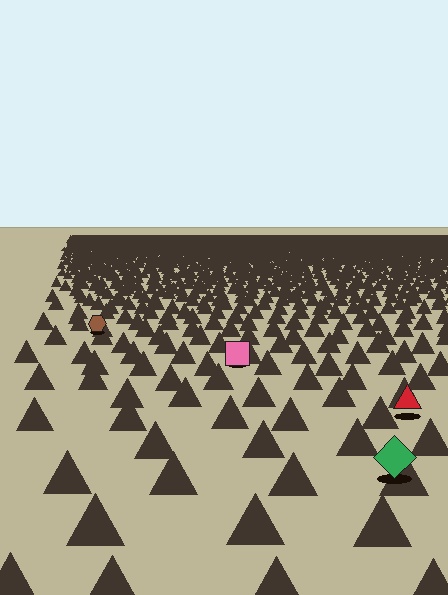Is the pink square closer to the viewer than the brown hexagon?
Yes. The pink square is closer — you can tell from the texture gradient: the ground texture is coarser near it.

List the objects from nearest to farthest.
From nearest to farthest: the green diamond, the red triangle, the pink square, the brown hexagon.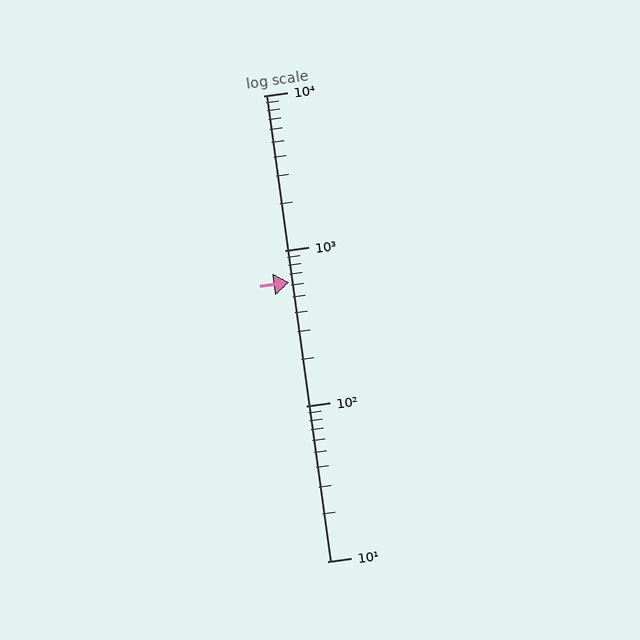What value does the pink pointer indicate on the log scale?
The pointer indicates approximately 630.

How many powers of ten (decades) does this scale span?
The scale spans 3 decades, from 10 to 10000.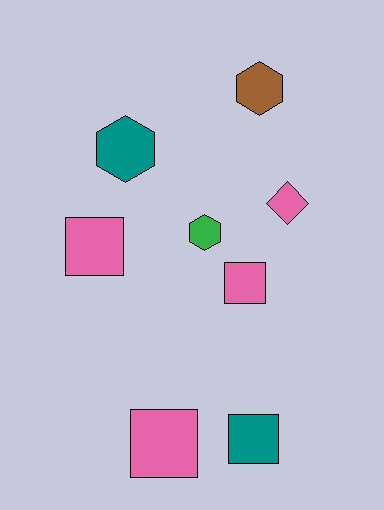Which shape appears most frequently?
Square, with 4 objects.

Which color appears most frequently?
Pink, with 4 objects.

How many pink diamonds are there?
There is 1 pink diamond.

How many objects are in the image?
There are 8 objects.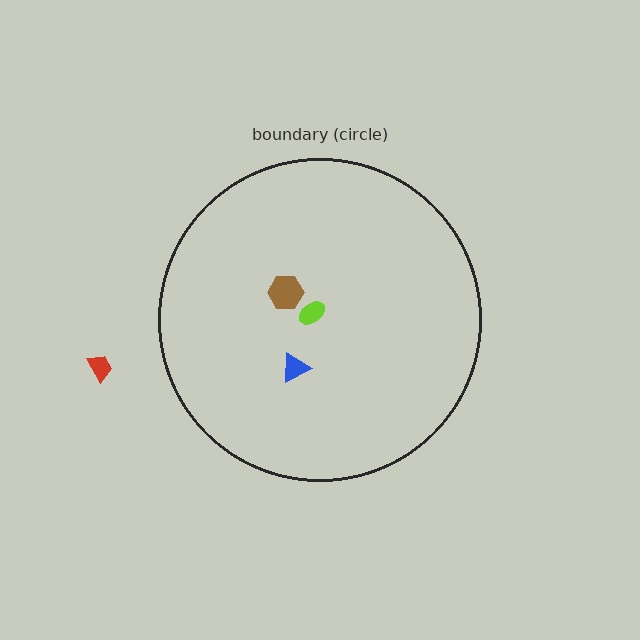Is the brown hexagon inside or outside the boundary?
Inside.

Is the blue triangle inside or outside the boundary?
Inside.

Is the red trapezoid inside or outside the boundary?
Outside.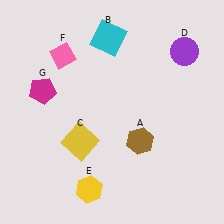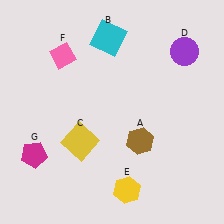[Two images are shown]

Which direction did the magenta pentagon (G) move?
The magenta pentagon (G) moved down.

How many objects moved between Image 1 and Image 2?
2 objects moved between the two images.